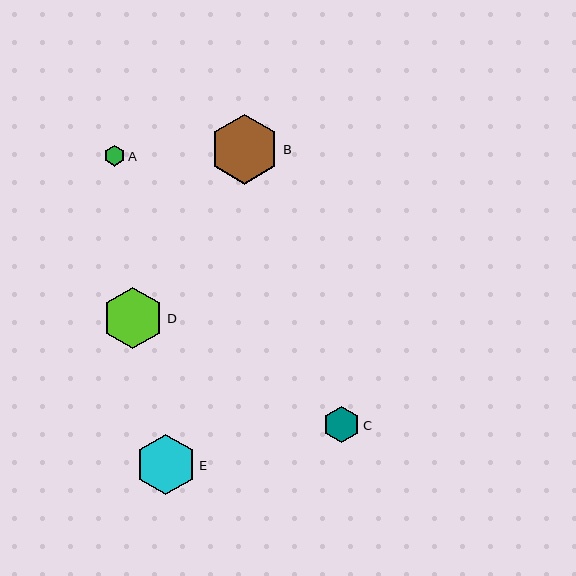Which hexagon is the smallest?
Hexagon A is the smallest with a size of approximately 21 pixels.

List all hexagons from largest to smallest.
From largest to smallest: B, D, E, C, A.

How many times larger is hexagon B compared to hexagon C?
Hexagon B is approximately 1.9 times the size of hexagon C.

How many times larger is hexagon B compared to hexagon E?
Hexagon B is approximately 1.1 times the size of hexagon E.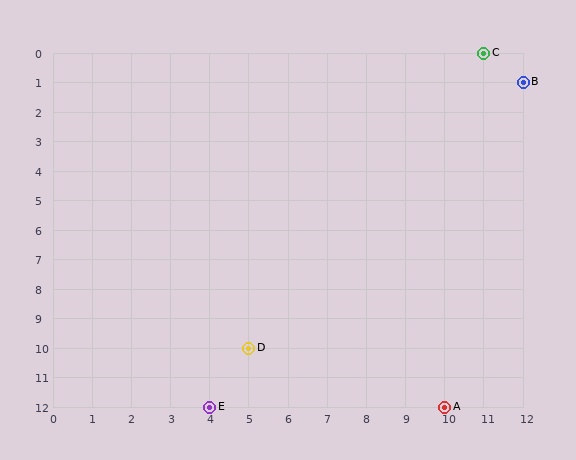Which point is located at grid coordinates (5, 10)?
Point D is at (5, 10).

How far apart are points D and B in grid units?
Points D and B are 7 columns and 9 rows apart (about 11.4 grid units diagonally).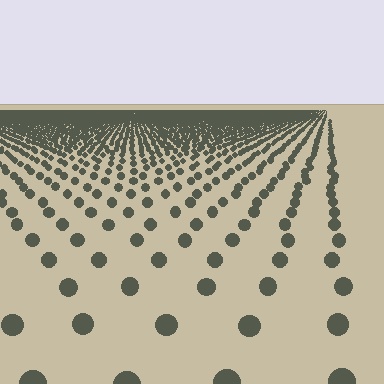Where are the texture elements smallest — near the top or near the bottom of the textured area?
Near the top.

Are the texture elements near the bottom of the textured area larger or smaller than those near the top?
Larger. Near the bottom, elements are closer to the viewer and appear at a bigger on-screen size.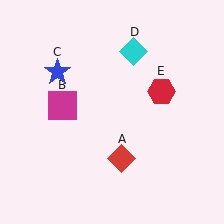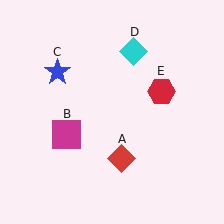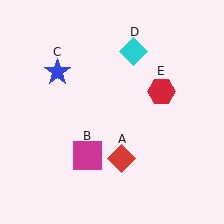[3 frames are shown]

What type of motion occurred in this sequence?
The magenta square (object B) rotated counterclockwise around the center of the scene.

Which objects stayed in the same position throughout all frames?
Red diamond (object A) and blue star (object C) and cyan diamond (object D) and red hexagon (object E) remained stationary.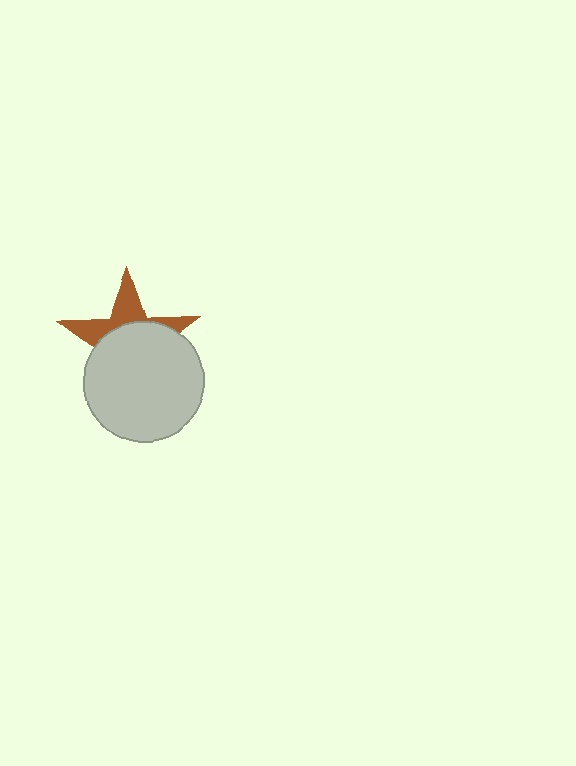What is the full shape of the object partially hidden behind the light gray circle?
The partially hidden object is a brown star.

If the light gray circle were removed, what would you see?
You would see the complete brown star.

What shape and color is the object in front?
The object in front is a light gray circle.